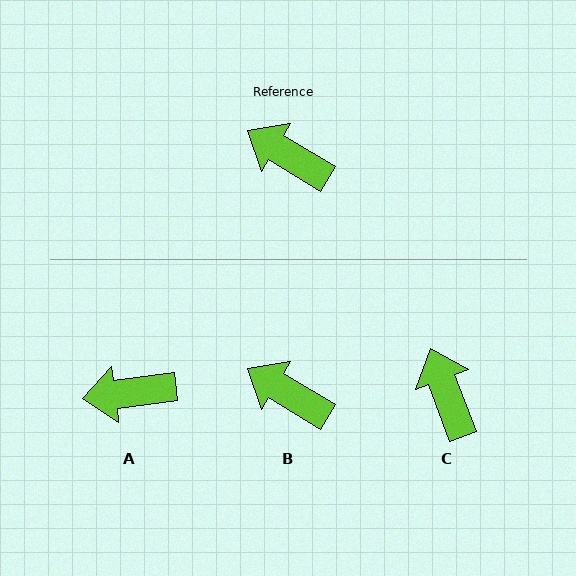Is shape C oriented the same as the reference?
No, it is off by about 39 degrees.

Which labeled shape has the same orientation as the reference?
B.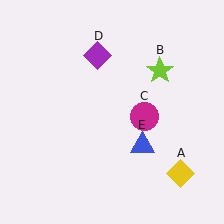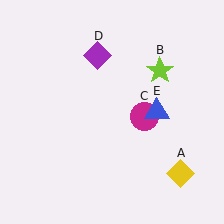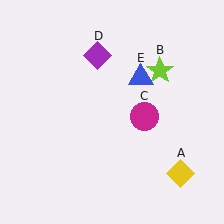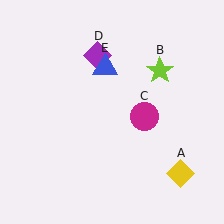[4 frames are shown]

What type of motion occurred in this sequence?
The blue triangle (object E) rotated counterclockwise around the center of the scene.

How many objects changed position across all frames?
1 object changed position: blue triangle (object E).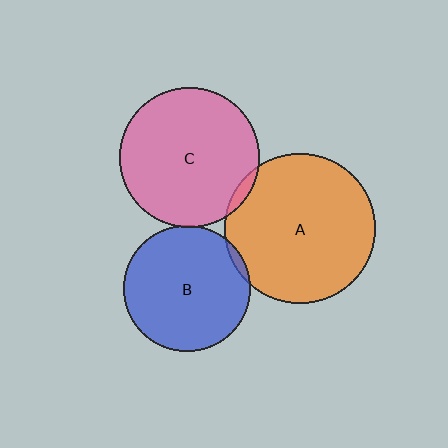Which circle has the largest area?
Circle A (orange).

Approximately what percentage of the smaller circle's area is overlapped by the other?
Approximately 5%.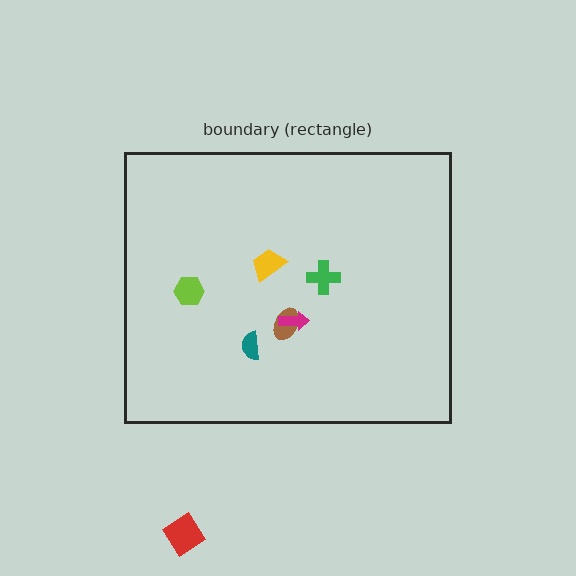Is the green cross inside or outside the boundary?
Inside.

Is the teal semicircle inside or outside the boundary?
Inside.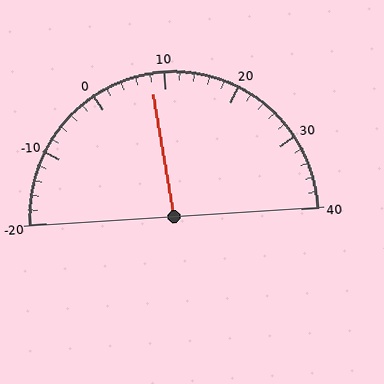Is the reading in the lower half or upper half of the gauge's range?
The reading is in the lower half of the range (-20 to 40).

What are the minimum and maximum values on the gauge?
The gauge ranges from -20 to 40.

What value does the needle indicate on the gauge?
The needle indicates approximately 8.